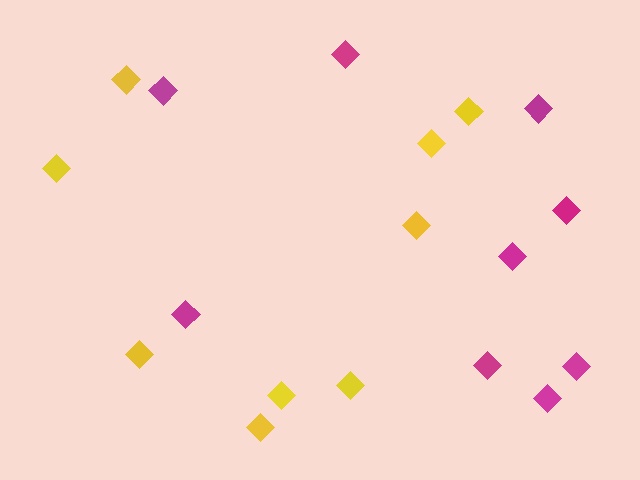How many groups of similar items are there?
There are 2 groups: one group of yellow diamonds (9) and one group of magenta diamonds (9).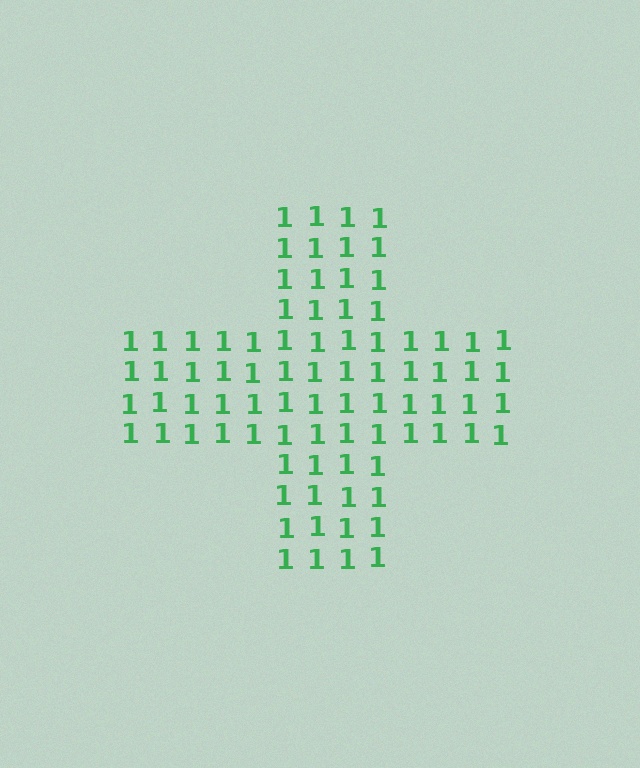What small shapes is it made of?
It is made of small digit 1's.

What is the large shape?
The large shape is a cross.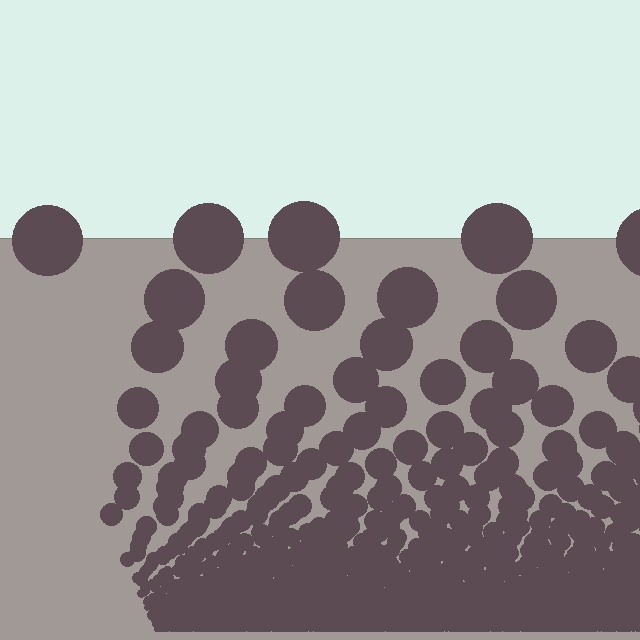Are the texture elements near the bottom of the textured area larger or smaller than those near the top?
Smaller. The gradient is inverted — elements near the bottom are smaller and denser.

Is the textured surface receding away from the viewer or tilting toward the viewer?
The surface appears to tilt toward the viewer. Texture elements get larger and sparser toward the top.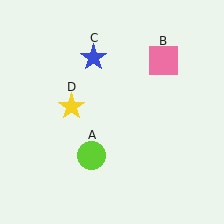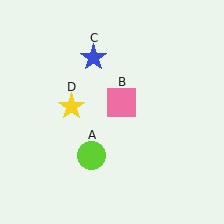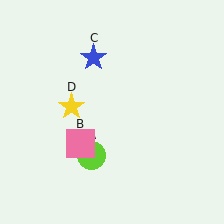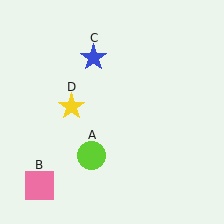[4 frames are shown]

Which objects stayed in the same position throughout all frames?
Lime circle (object A) and blue star (object C) and yellow star (object D) remained stationary.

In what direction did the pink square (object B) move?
The pink square (object B) moved down and to the left.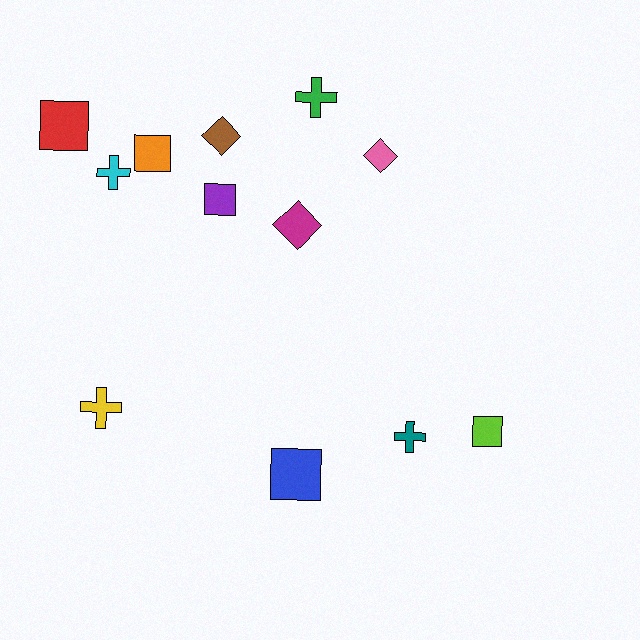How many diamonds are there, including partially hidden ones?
There are 3 diamonds.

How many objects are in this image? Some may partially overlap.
There are 12 objects.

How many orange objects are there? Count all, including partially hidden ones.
There is 1 orange object.